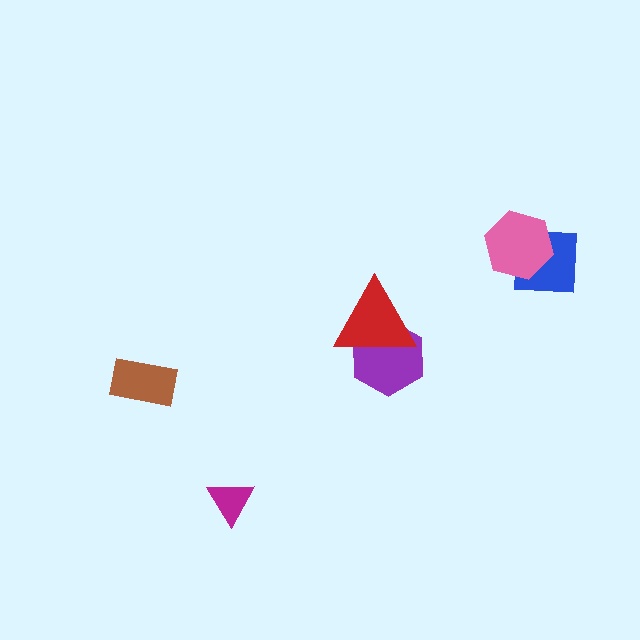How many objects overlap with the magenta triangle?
0 objects overlap with the magenta triangle.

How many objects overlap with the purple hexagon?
1 object overlaps with the purple hexagon.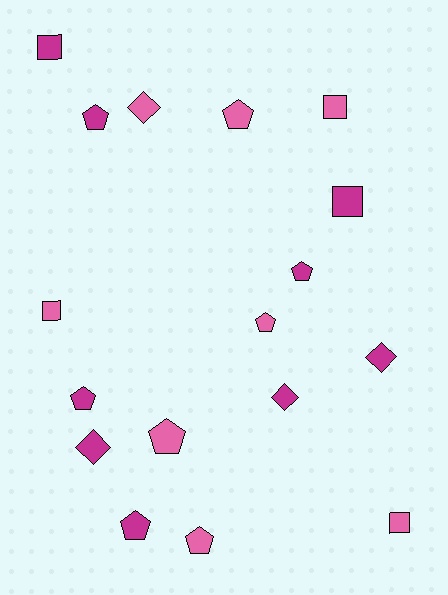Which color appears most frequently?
Magenta, with 9 objects.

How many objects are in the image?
There are 17 objects.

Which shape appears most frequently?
Pentagon, with 8 objects.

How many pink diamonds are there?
There is 1 pink diamond.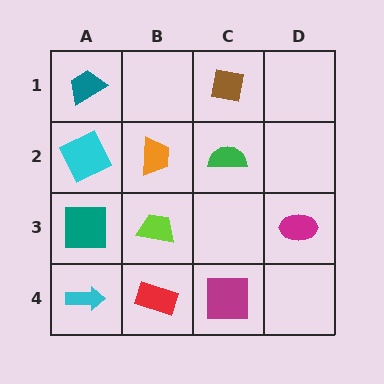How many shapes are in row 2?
3 shapes.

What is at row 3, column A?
A teal square.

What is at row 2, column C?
A green semicircle.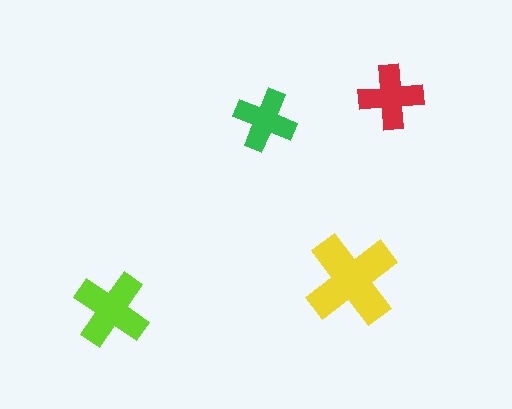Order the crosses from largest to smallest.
the yellow one, the lime one, the red one, the green one.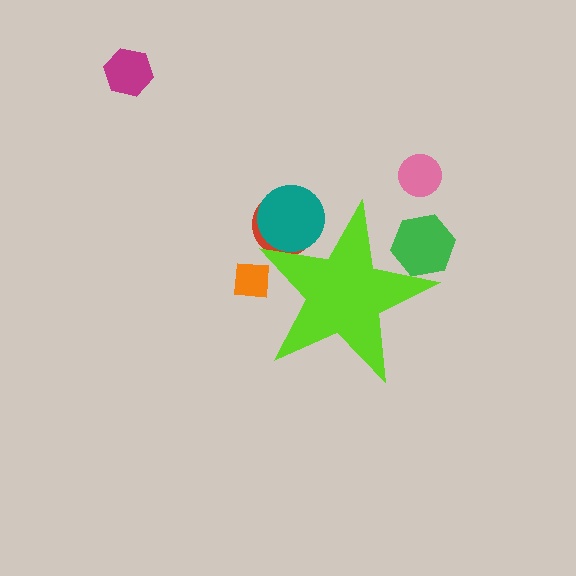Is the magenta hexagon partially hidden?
No, the magenta hexagon is fully visible.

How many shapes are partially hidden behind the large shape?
4 shapes are partially hidden.